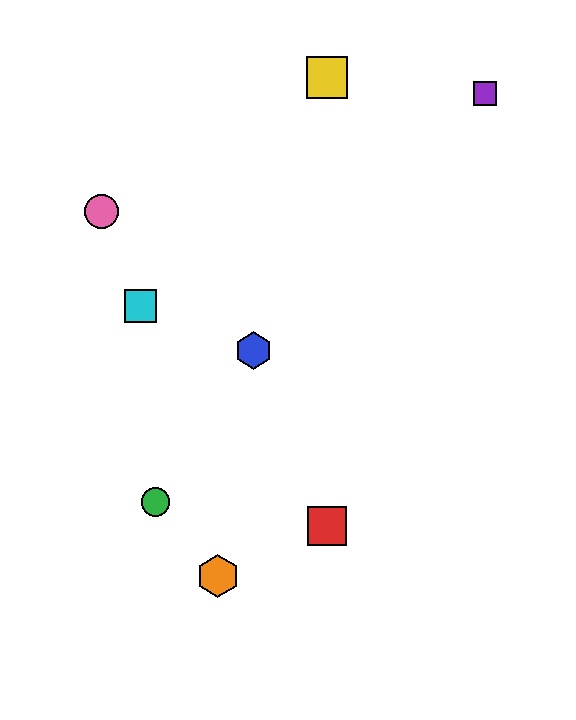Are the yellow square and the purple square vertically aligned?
No, the yellow square is at x≈327 and the purple square is at x≈485.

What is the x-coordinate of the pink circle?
The pink circle is at x≈101.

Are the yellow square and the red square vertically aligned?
Yes, both are at x≈327.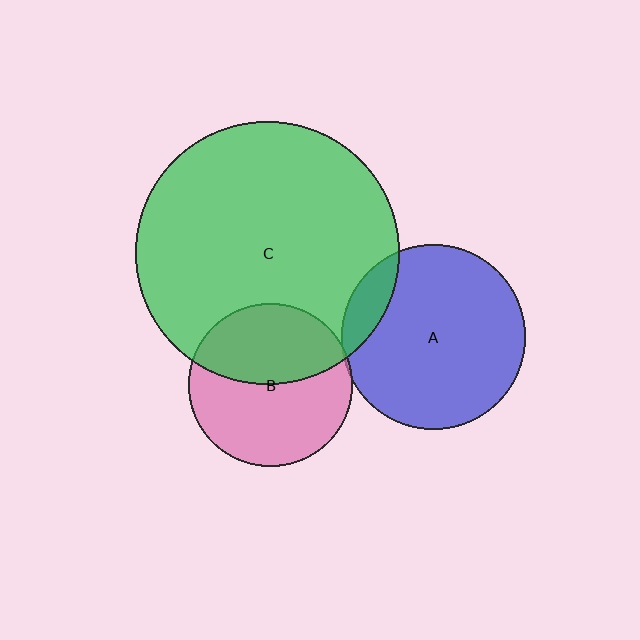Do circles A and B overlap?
Yes.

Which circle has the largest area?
Circle C (green).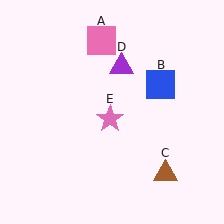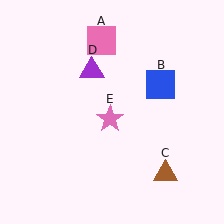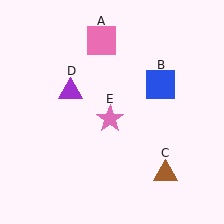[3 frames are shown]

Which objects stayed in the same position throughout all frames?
Pink square (object A) and blue square (object B) and brown triangle (object C) and pink star (object E) remained stationary.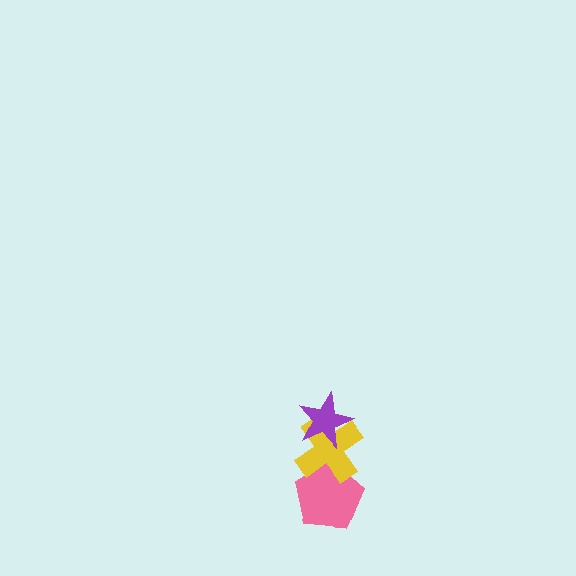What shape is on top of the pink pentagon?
The yellow cross is on top of the pink pentagon.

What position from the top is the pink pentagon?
The pink pentagon is 3rd from the top.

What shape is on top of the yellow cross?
The purple star is on top of the yellow cross.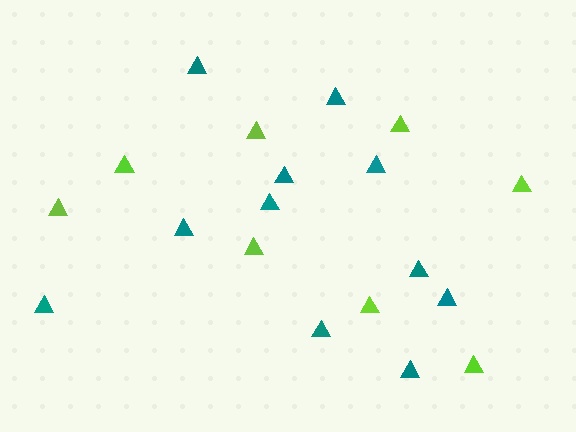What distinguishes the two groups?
There are 2 groups: one group of teal triangles (11) and one group of lime triangles (8).